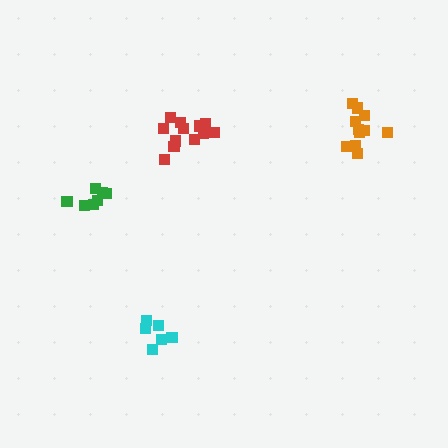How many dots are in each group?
Group 1: 6 dots, Group 2: 12 dots, Group 3: 7 dots, Group 4: 11 dots (36 total).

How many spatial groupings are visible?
There are 4 spatial groupings.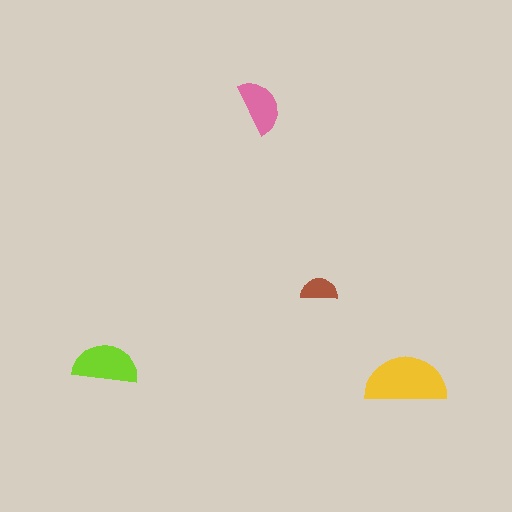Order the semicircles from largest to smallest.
the yellow one, the lime one, the pink one, the brown one.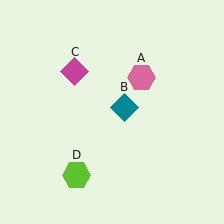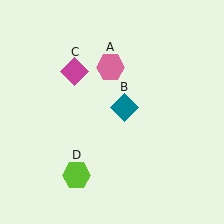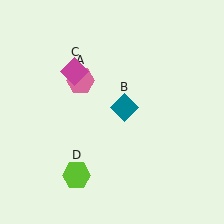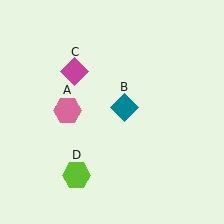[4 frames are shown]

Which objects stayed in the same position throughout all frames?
Teal diamond (object B) and magenta diamond (object C) and lime hexagon (object D) remained stationary.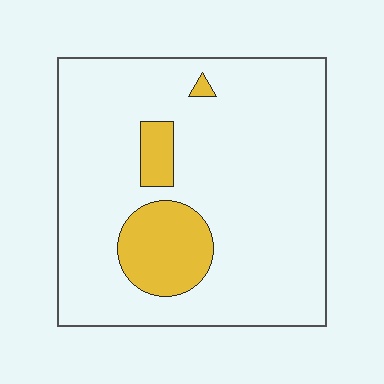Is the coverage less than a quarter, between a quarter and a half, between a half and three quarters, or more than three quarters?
Less than a quarter.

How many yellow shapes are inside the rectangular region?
3.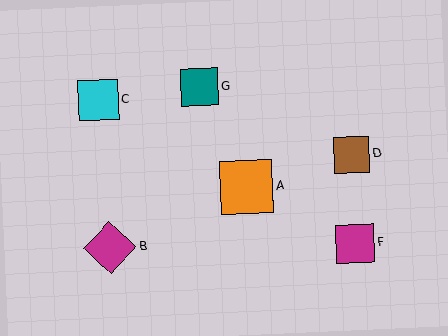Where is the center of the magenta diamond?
The center of the magenta diamond is at (110, 248).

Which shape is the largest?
The magenta diamond (labeled B) is the largest.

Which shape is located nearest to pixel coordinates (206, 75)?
The teal square (labeled G) at (200, 87) is nearest to that location.